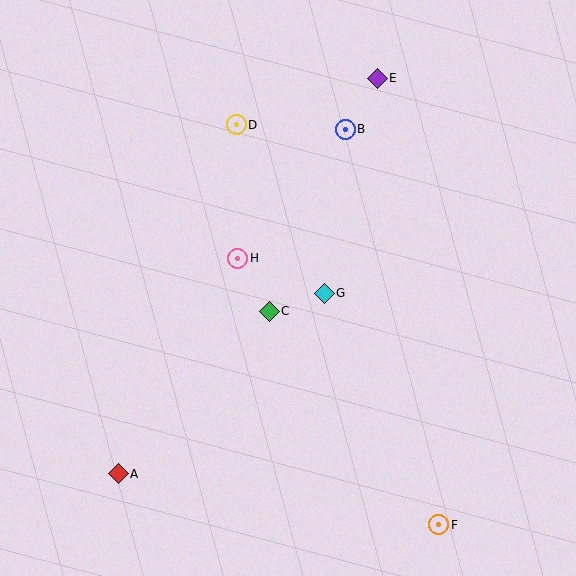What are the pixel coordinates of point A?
Point A is at (118, 474).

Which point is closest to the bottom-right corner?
Point F is closest to the bottom-right corner.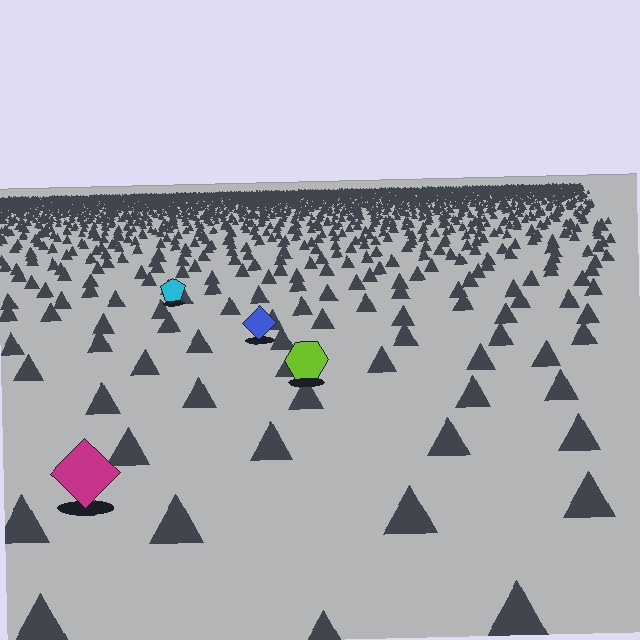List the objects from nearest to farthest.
From nearest to farthest: the magenta diamond, the lime hexagon, the blue diamond, the cyan pentagon.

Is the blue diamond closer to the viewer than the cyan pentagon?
Yes. The blue diamond is closer — you can tell from the texture gradient: the ground texture is coarser near it.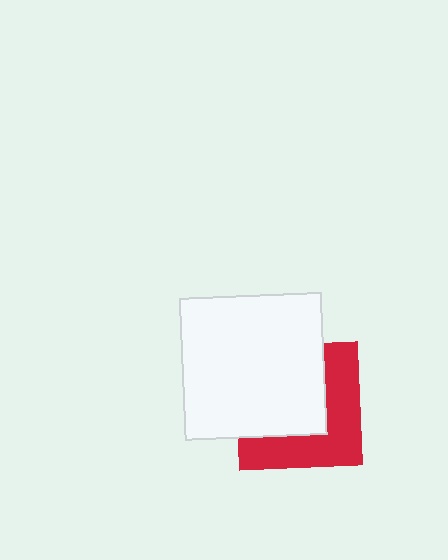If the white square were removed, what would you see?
You would see the complete red square.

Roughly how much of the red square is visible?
About half of it is visible (roughly 46%).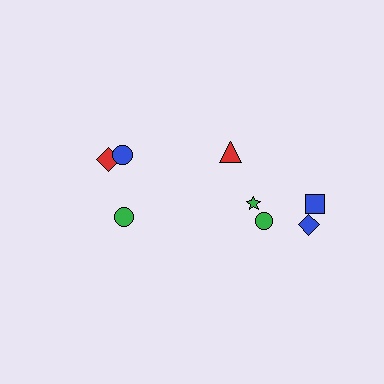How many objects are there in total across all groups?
There are 8 objects.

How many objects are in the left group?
There are 3 objects.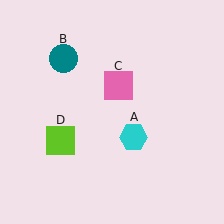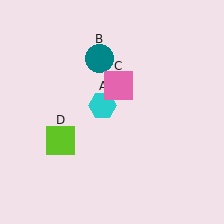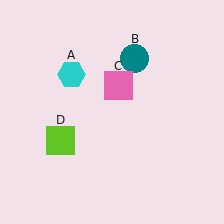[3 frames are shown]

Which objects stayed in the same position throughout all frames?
Pink square (object C) and lime square (object D) remained stationary.